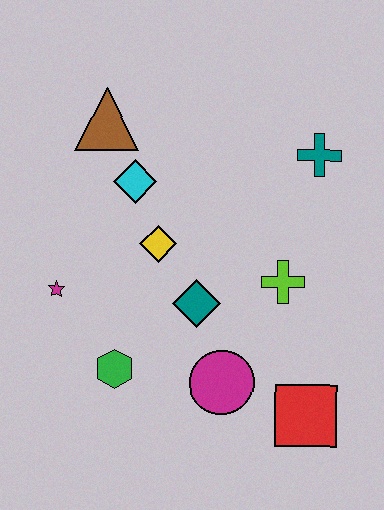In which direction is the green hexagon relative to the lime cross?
The green hexagon is to the left of the lime cross.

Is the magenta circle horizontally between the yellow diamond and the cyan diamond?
No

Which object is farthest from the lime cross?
The brown triangle is farthest from the lime cross.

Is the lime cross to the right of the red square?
No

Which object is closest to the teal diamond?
The yellow diamond is closest to the teal diamond.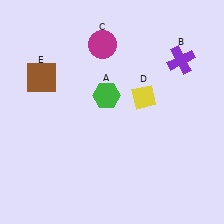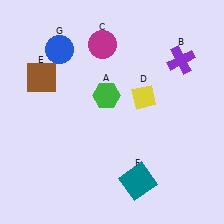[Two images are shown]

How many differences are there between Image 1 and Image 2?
There are 2 differences between the two images.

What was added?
A teal square (F), a blue circle (G) were added in Image 2.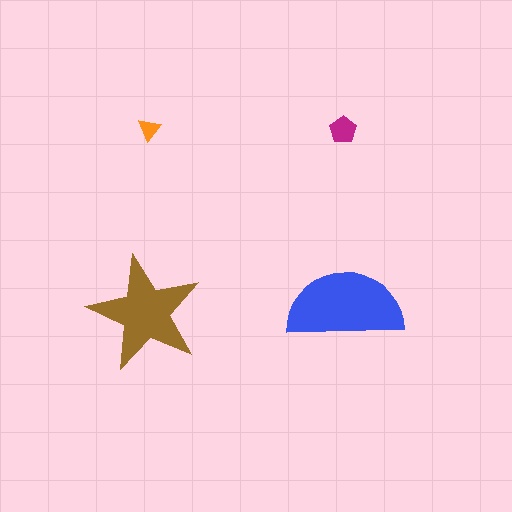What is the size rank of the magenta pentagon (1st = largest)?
3rd.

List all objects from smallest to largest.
The orange triangle, the magenta pentagon, the brown star, the blue semicircle.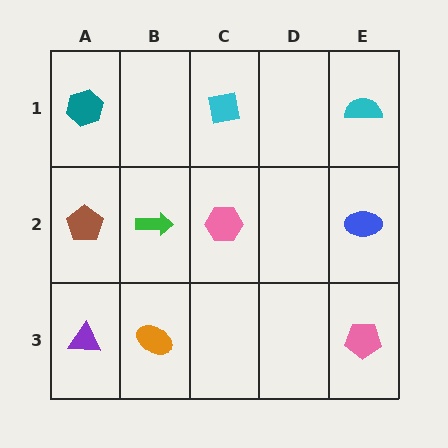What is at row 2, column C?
A pink hexagon.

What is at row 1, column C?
A cyan square.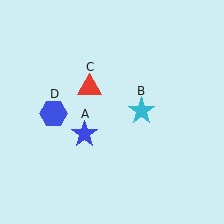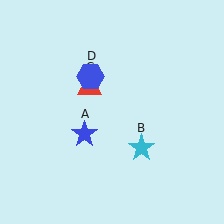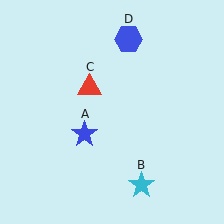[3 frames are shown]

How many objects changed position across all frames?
2 objects changed position: cyan star (object B), blue hexagon (object D).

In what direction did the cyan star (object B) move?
The cyan star (object B) moved down.